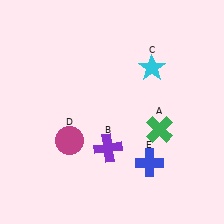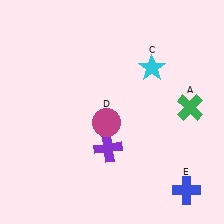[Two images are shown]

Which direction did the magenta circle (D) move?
The magenta circle (D) moved right.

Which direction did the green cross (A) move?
The green cross (A) moved right.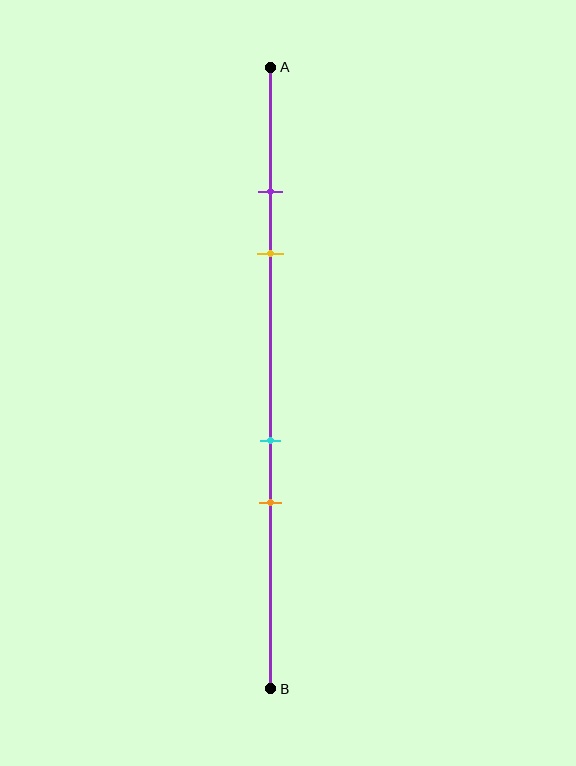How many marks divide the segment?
There are 4 marks dividing the segment.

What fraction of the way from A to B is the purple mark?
The purple mark is approximately 20% (0.2) of the way from A to B.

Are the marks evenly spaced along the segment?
No, the marks are not evenly spaced.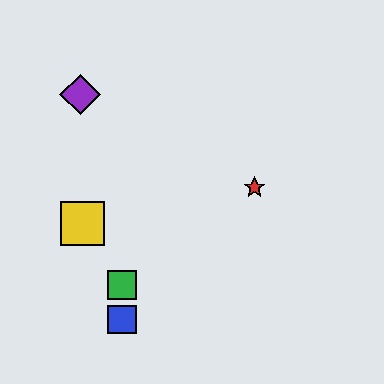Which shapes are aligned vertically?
The blue square, the green square are aligned vertically.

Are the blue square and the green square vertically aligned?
Yes, both are at x≈122.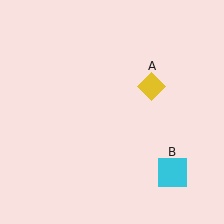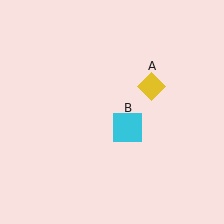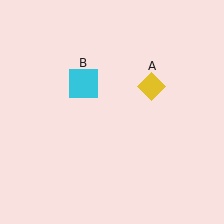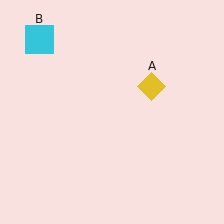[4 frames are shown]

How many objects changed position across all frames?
1 object changed position: cyan square (object B).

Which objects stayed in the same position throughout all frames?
Yellow diamond (object A) remained stationary.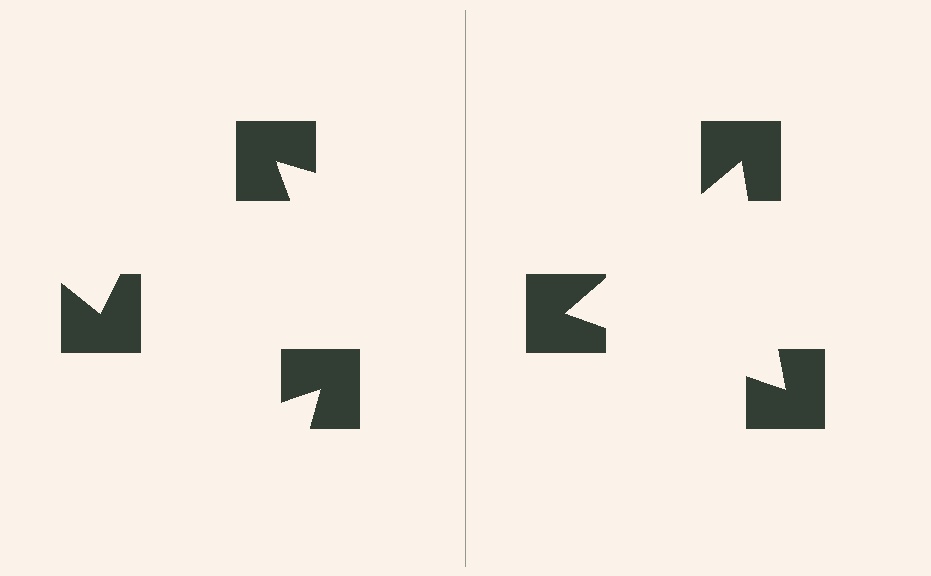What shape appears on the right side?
An illusory triangle.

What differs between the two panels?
The notched squares are positioned identically on both sides; only the wedge orientations differ. On the right they align to a triangle; on the left they are misaligned.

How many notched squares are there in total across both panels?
6 — 3 on each side.